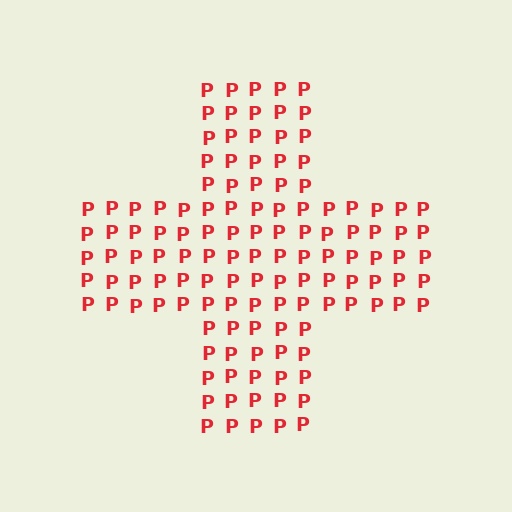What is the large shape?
The large shape is a cross.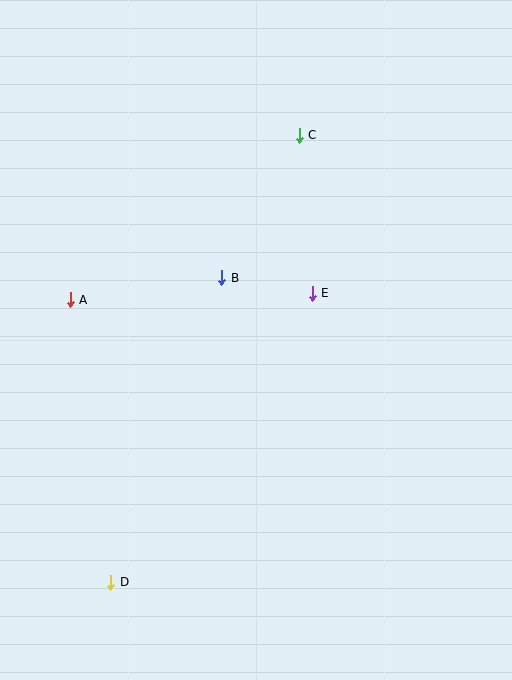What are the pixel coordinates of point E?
Point E is at (312, 294).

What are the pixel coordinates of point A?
Point A is at (70, 300).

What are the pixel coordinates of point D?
Point D is at (111, 582).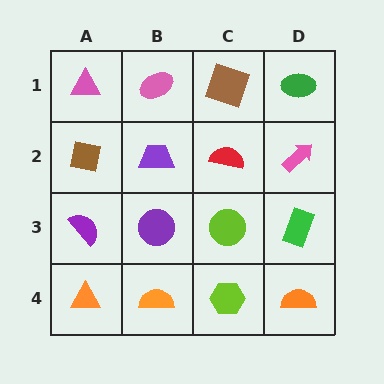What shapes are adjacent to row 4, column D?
A green rectangle (row 3, column D), a lime hexagon (row 4, column C).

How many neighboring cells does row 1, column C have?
3.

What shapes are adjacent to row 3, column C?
A red semicircle (row 2, column C), a lime hexagon (row 4, column C), a purple circle (row 3, column B), a green rectangle (row 3, column D).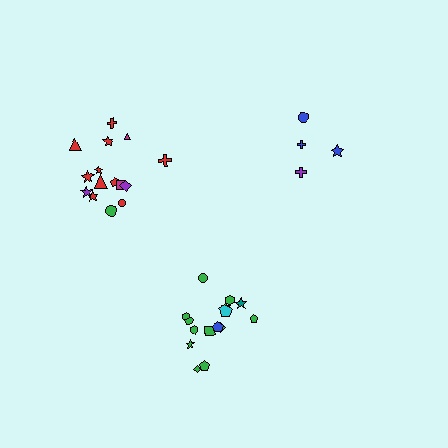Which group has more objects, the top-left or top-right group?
The top-left group.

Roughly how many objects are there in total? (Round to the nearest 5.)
Roughly 35 objects in total.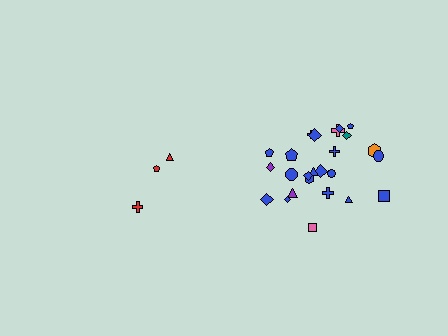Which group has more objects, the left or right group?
The right group.